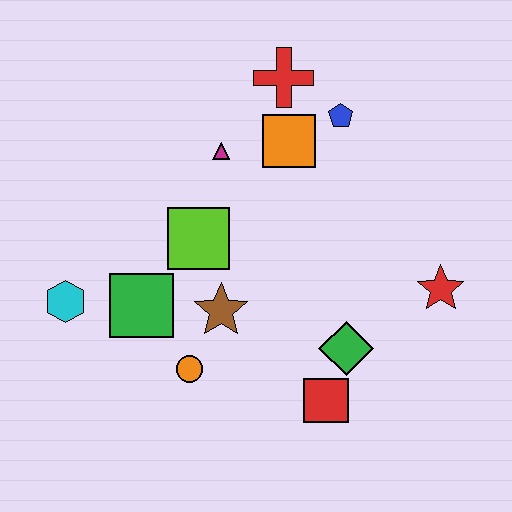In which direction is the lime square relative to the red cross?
The lime square is below the red cross.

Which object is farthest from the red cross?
The red square is farthest from the red cross.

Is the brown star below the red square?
No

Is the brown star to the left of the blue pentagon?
Yes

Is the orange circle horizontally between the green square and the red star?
Yes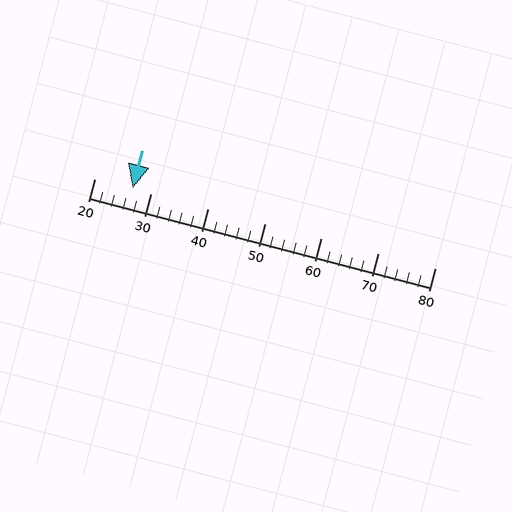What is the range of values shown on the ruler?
The ruler shows values from 20 to 80.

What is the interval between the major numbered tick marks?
The major tick marks are spaced 10 units apart.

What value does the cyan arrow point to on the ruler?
The cyan arrow points to approximately 27.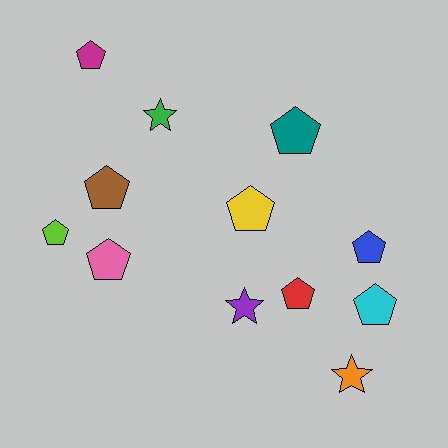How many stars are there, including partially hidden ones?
There are 3 stars.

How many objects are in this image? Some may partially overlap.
There are 12 objects.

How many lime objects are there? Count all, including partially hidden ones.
There is 1 lime object.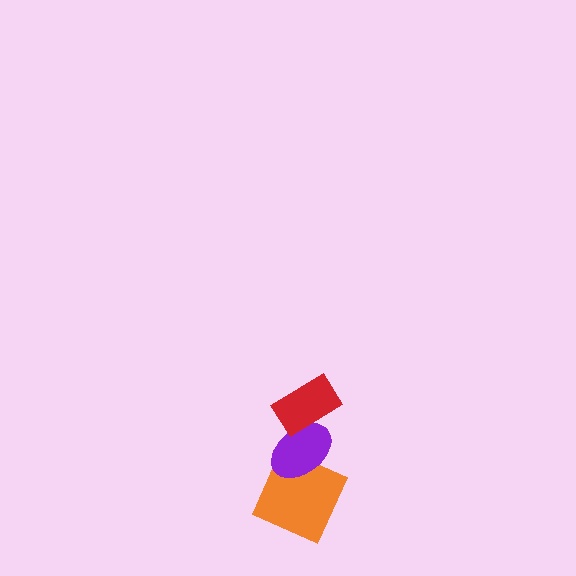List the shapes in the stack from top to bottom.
From top to bottom: the red rectangle, the purple ellipse, the orange square.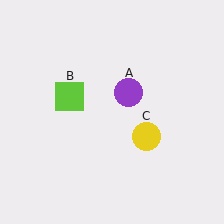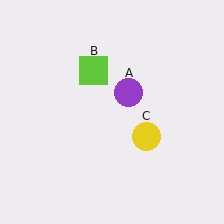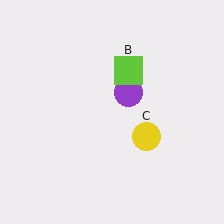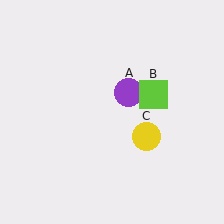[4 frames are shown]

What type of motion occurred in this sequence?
The lime square (object B) rotated clockwise around the center of the scene.